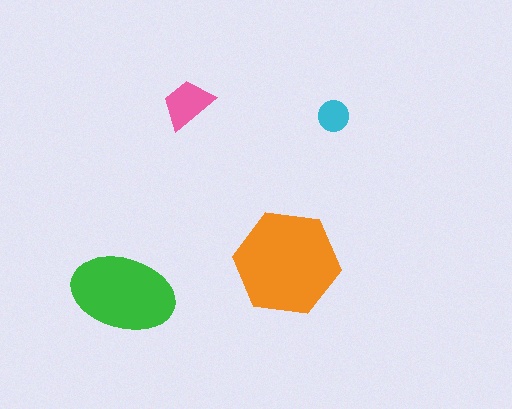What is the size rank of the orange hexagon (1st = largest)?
1st.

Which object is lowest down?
The green ellipse is bottommost.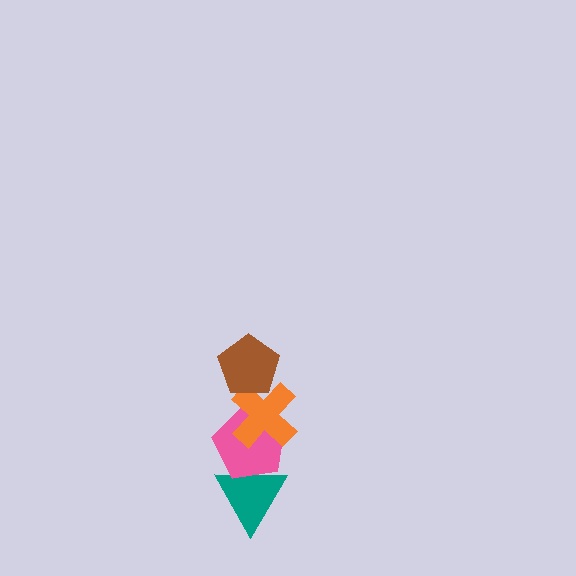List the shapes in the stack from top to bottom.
From top to bottom: the brown pentagon, the orange cross, the pink pentagon, the teal triangle.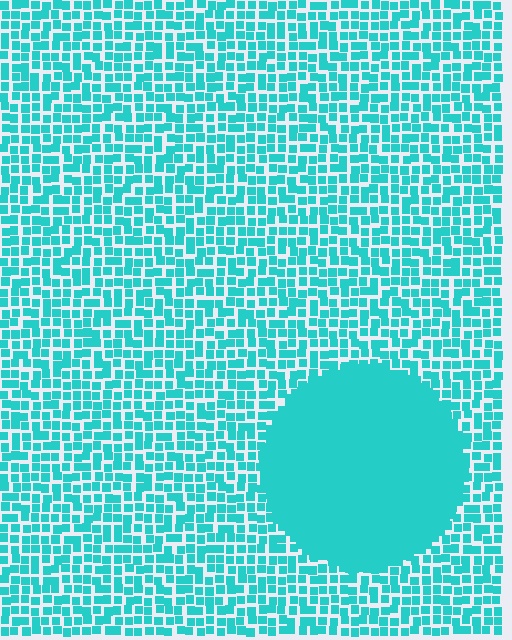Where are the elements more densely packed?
The elements are more densely packed inside the circle boundary.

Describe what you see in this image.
The image contains small cyan elements arranged at two different densities. A circle-shaped region is visible where the elements are more densely packed than the surrounding area.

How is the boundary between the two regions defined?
The boundary is defined by a change in element density (approximately 2.8x ratio). All elements are the same color, size, and shape.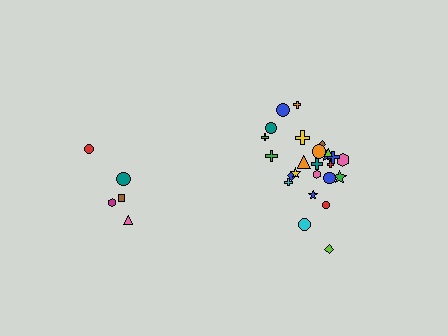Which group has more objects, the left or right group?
The right group.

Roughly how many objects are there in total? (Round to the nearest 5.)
Roughly 30 objects in total.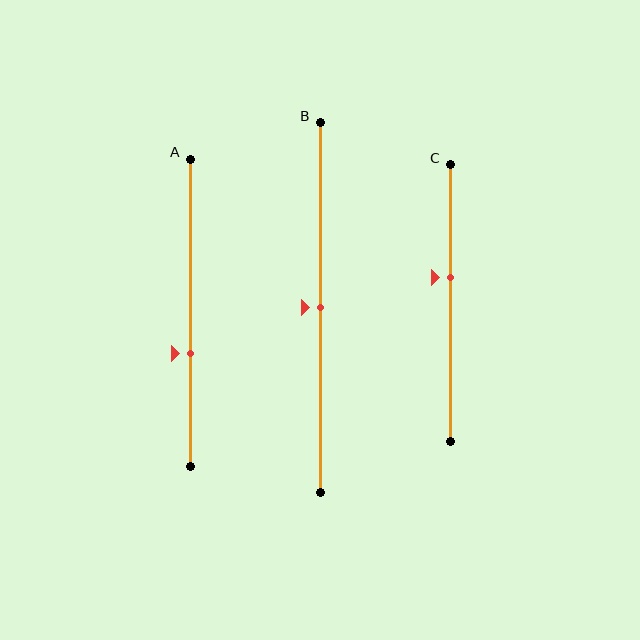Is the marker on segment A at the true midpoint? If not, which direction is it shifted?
No, the marker on segment A is shifted downward by about 13% of the segment length.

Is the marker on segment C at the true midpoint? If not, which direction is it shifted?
No, the marker on segment C is shifted upward by about 9% of the segment length.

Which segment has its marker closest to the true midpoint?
Segment B has its marker closest to the true midpoint.